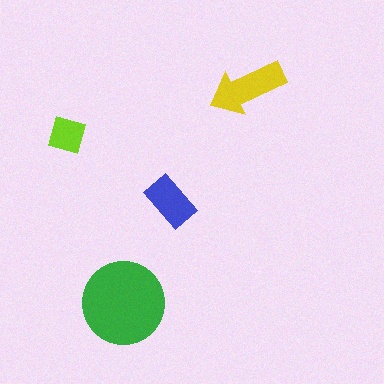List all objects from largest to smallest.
The green circle, the yellow arrow, the blue rectangle, the lime diamond.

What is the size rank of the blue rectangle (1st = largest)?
3rd.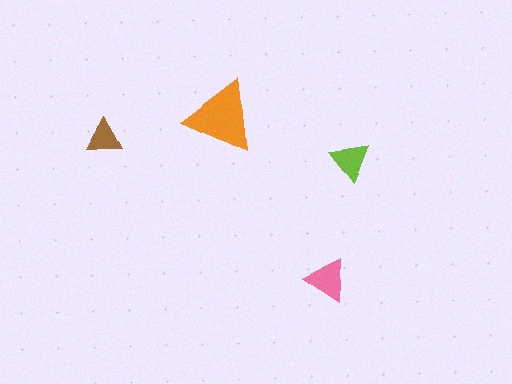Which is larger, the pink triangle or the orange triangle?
The orange one.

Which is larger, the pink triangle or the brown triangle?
The pink one.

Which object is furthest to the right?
The lime triangle is rightmost.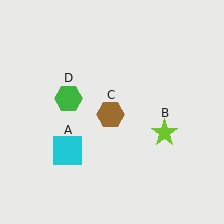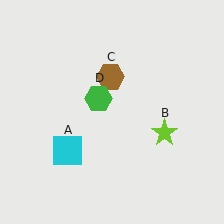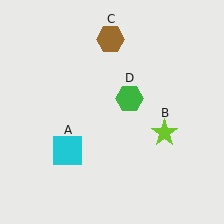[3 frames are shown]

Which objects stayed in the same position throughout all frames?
Cyan square (object A) and lime star (object B) remained stationary.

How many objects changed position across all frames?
2 objects changed position: brown hexagon (object C), green hexagon (object D).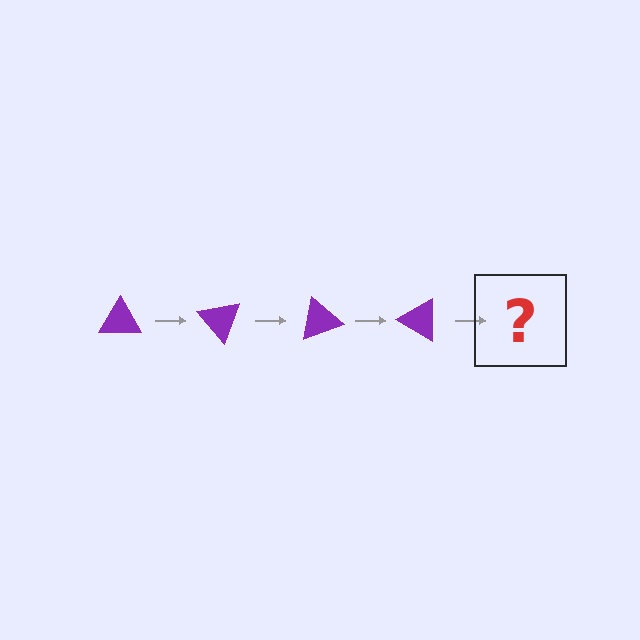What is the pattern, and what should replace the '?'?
The pattern is that the triangle rotates 50 degrees each step. The '?' should be a purple triangle rotated 200 degrees.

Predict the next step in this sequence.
The next step is a purple triangle rotated 200 degrees.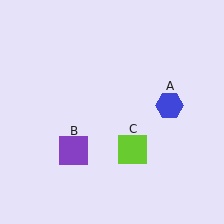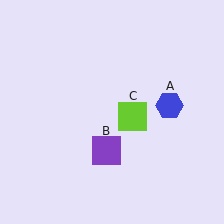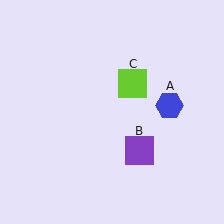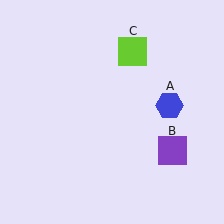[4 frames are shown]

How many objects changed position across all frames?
2 objects changed position: purple square (object B), lime square (object C).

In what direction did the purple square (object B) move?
The purple square (object B) moved right.